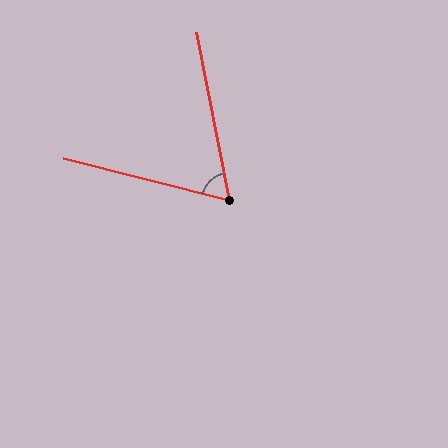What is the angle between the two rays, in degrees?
Approximately 65 degrees.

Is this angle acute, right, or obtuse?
It is acute.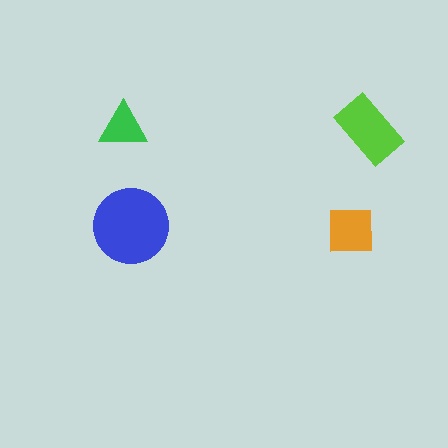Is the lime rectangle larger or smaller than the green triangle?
Larger.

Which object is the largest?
The blue circle.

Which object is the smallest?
The green triangle.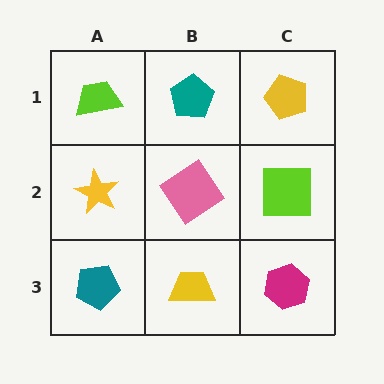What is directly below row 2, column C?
A magenta hexagon.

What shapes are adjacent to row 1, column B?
A pink diamond (row 2, column B), a lime trapezoid (row 1, column A), a yellow pentagon (row 1, column C).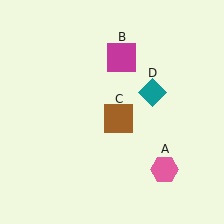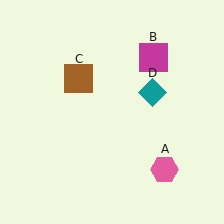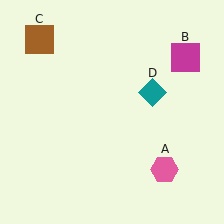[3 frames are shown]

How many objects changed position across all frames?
2 objects changed position: magenta square (object B), brown square (object C).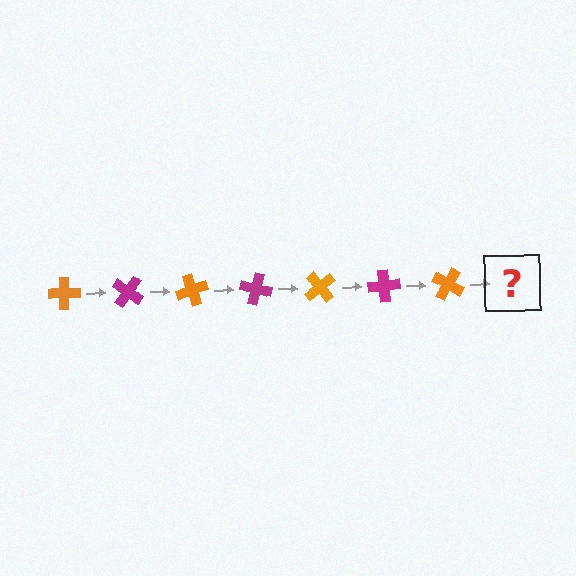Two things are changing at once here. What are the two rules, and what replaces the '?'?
The two rules are that it rotates 35 degrees each step and the color cycles through orange and magenta. The '?' should be a magenta cross, rotated 245 degrees from the start.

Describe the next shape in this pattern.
It should be a magenta cross, rotated 245 degrees from the start.